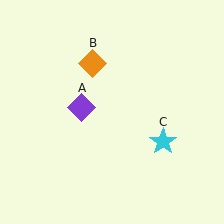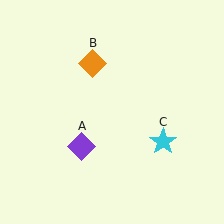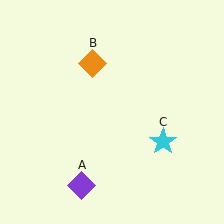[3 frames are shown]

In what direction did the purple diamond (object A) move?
The purple diamond (object A) moved down.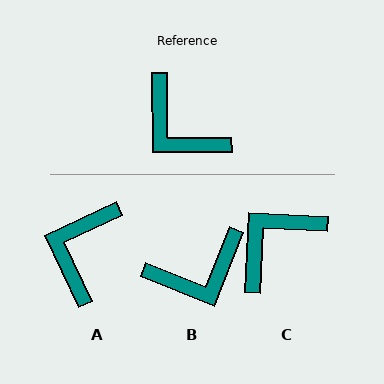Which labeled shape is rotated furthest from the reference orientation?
C, about 93 degrees away.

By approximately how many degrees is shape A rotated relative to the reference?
Approximately 65 degrees clockwise.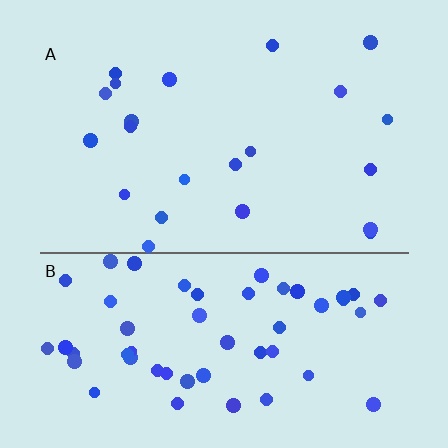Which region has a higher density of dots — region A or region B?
B (the bottom).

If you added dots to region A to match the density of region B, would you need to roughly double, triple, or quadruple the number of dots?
Approximately triple.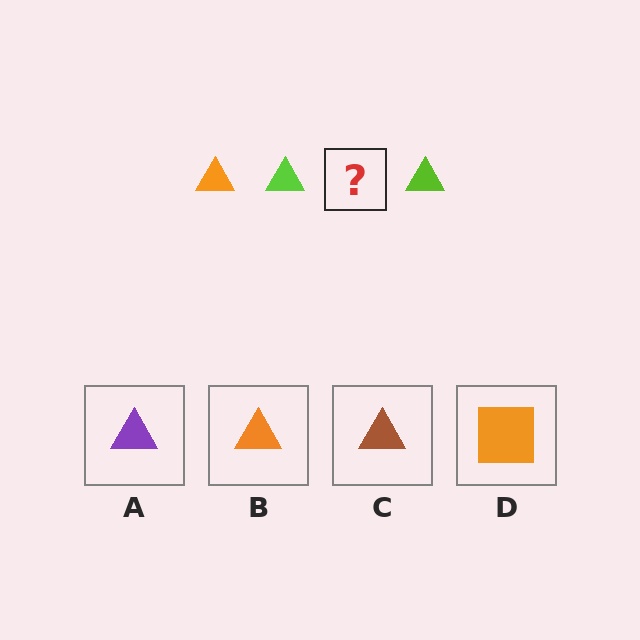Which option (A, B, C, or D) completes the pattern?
B.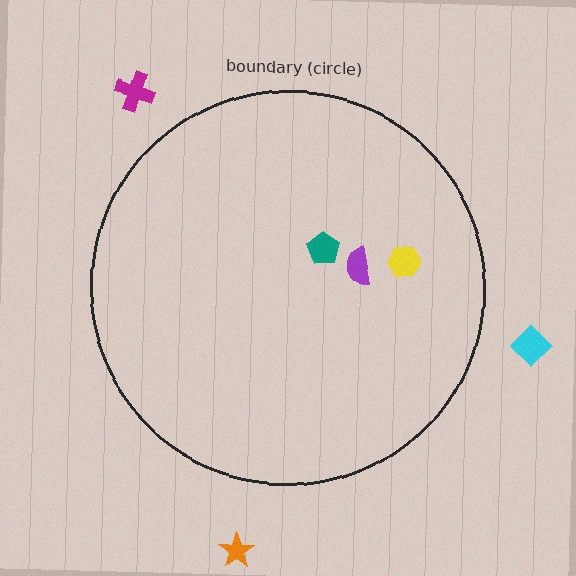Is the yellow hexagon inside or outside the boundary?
Inside.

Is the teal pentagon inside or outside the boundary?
Inside.